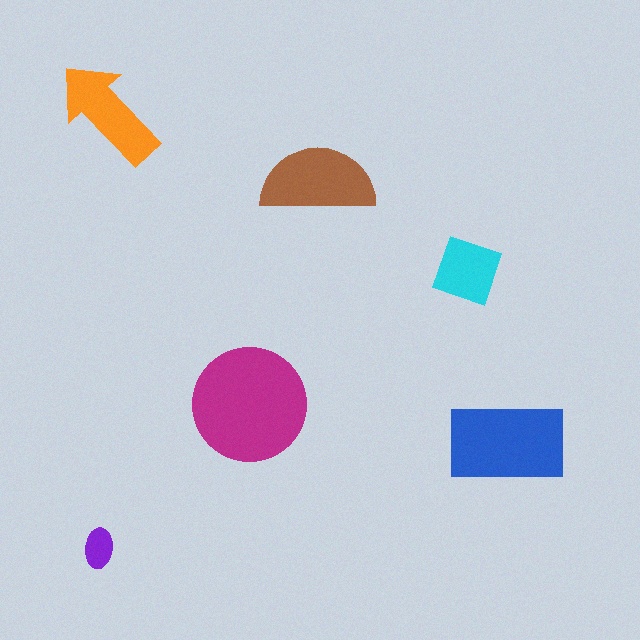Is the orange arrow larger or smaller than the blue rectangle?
Smaller.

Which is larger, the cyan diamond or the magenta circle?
The magenta circle.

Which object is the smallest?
The purple ellipse.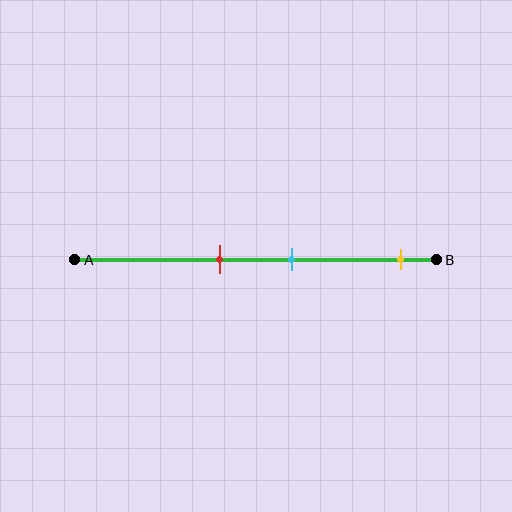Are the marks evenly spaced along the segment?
No, the marks are not evenly spaced.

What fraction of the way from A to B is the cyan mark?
The cyan mark is approximately 60% (0.6) of the way from A to B.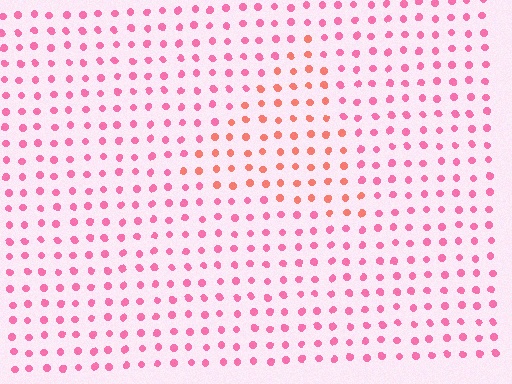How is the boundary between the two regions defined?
The boundary is defined purely by a slight shift in hue (about 32 degrees). Spacing, size, and orientation are identical on both sides.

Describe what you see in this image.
The image is filled with small pink elements in a uniform arrangement. A triangle-shaped region is visible where the elements are tinted to a slightly different hue, forming a subtle color boundary.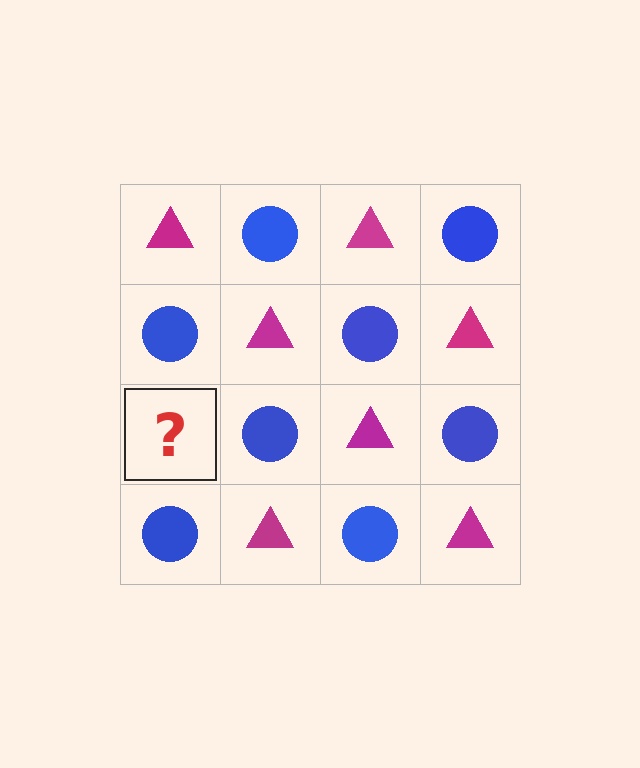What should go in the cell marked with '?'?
The missing cell should contain a magenta triangle.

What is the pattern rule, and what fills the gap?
The rule is that it alternates magenta triangle and blue circle in a checkerboard pattern. The gap should be filled with a magenta triangle.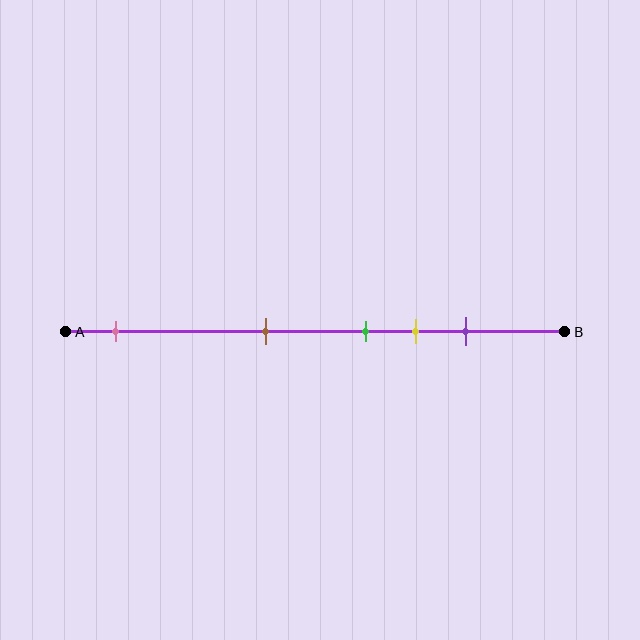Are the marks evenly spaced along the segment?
No, the marks are not evenly spaced.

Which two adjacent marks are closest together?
The green and yellow marks are the closest adjacent pair.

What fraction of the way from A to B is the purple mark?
The purple mark is approximately 80% (0.8) of the way from A to B.